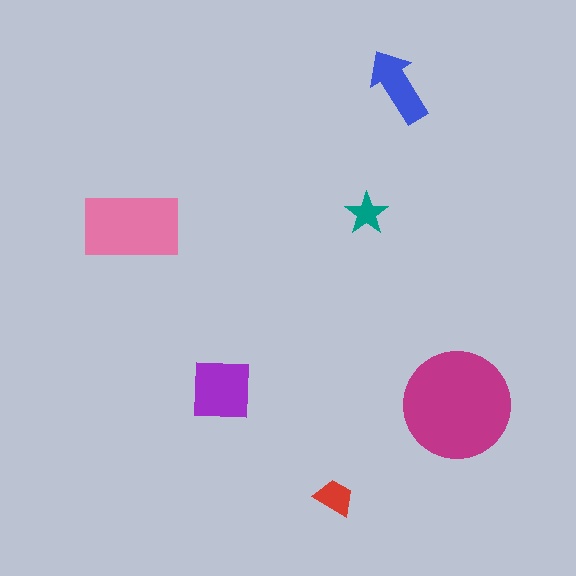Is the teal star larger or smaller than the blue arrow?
Smaller.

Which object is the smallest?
The teal star.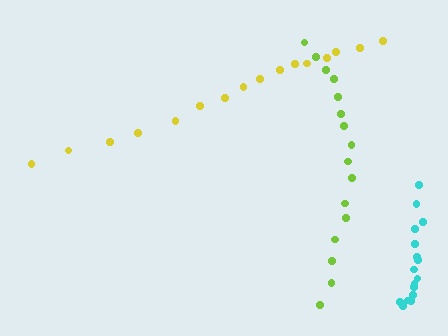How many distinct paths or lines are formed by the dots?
There are 3 distinct paths.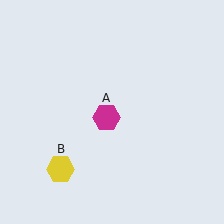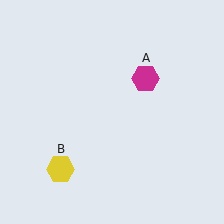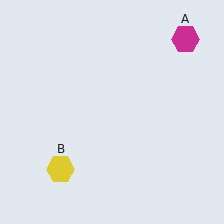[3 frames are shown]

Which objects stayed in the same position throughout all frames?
Yellow hexagon (object B) remained stationary.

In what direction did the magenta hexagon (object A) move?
The magenta hexagon (object A) moved up and to the right.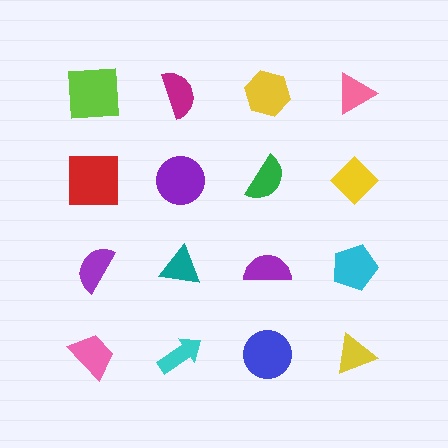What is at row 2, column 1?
A red square.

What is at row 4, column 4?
A yellow triangle.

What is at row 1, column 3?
A yellow hexagon.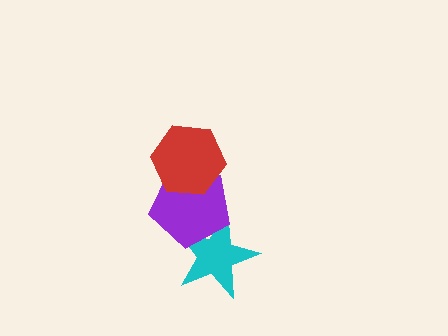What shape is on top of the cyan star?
The purple pentagon is on top of the cyan star.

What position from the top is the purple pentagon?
The purple pentagon is 2nd from the top.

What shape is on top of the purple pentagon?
The red hexagon is on top of the purple pentagon.